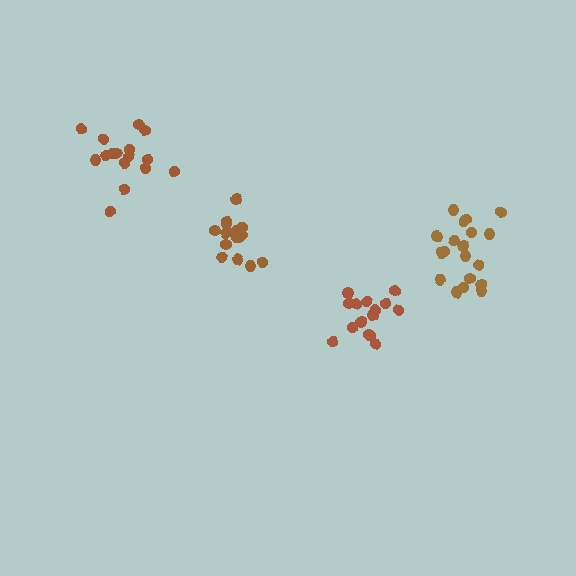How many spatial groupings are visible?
There are 4 spatial groupings.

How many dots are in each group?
Group 1: 20 dots, Group 2: 17 dots, Group 3: 16 dots, Group 4: 15 dots (68 total).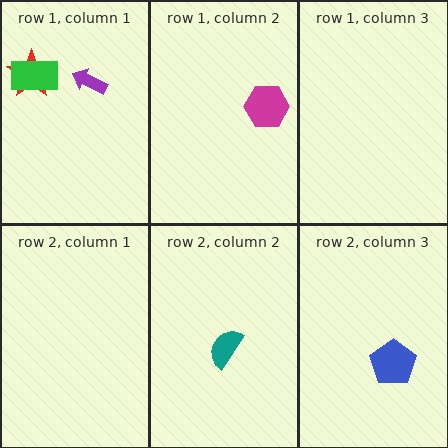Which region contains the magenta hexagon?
The row 1, column 2 region.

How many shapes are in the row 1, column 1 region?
3.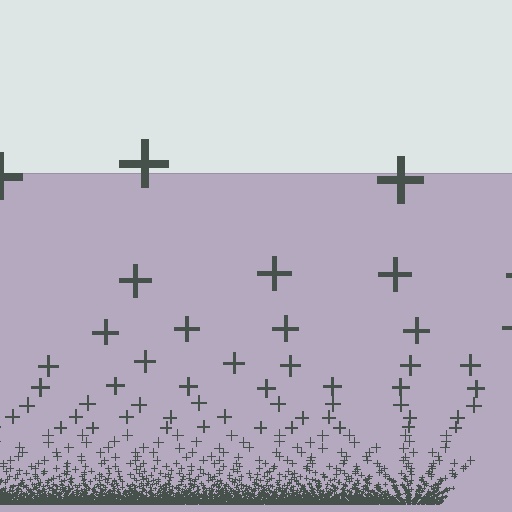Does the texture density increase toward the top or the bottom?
Density increases toward the bottom.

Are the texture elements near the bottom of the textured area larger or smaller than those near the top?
Smaller. The gradient is inverted — elements near the bottom are smaller and denser.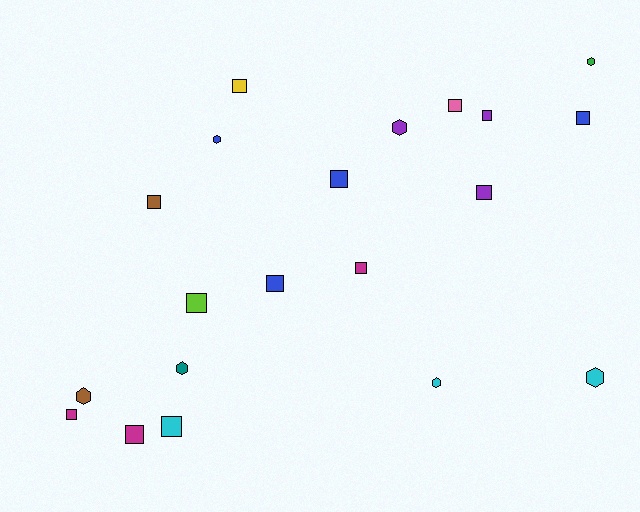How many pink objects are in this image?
There is 1 pink object.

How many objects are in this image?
There are 20 objects.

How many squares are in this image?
There are 13 squares.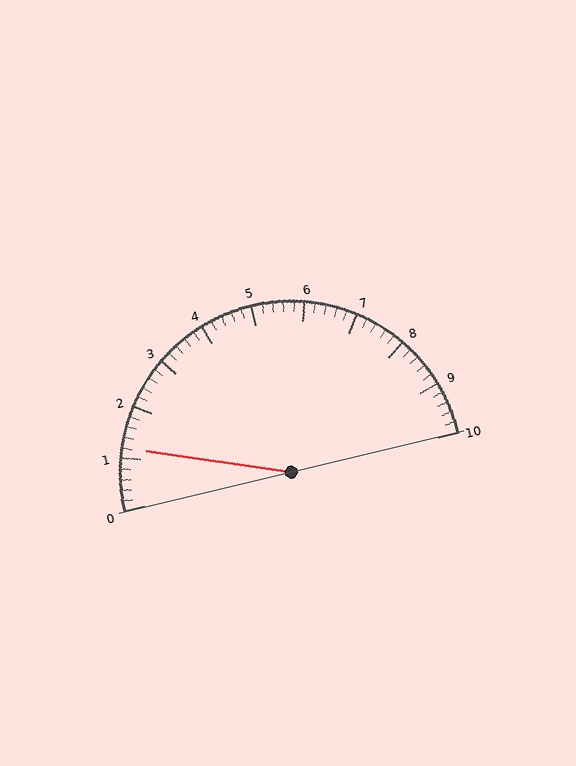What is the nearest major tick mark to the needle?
The nearest major tick mark is 1.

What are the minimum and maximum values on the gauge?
The gauge ranges from 0 to 10.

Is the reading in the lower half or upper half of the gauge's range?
The reading is in the lower half of the range (0 to 10).